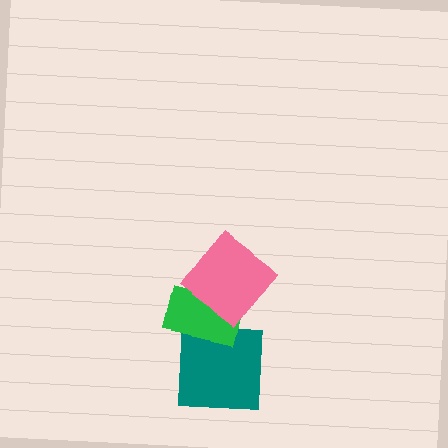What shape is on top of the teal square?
The green rectangle is on top of the teal square.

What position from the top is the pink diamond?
The pink diamond is 1st from the top.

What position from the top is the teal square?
The teal square is 3rd from the top.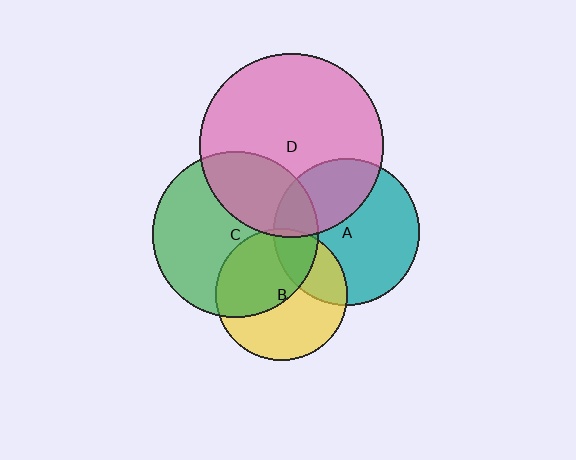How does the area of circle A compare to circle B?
Approximately 1.2 times.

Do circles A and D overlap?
Yes.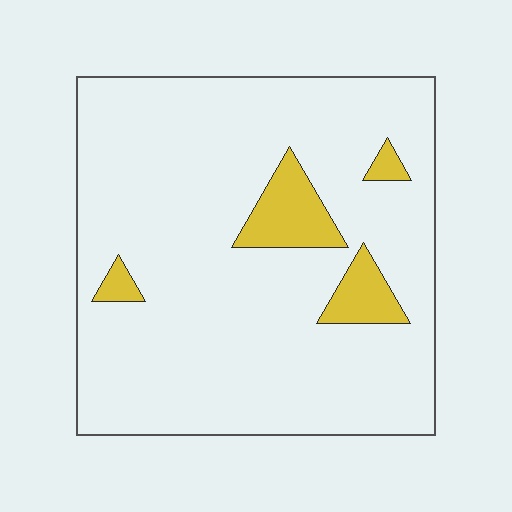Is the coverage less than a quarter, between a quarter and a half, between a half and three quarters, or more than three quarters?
Less than a quarter.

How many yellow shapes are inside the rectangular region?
4.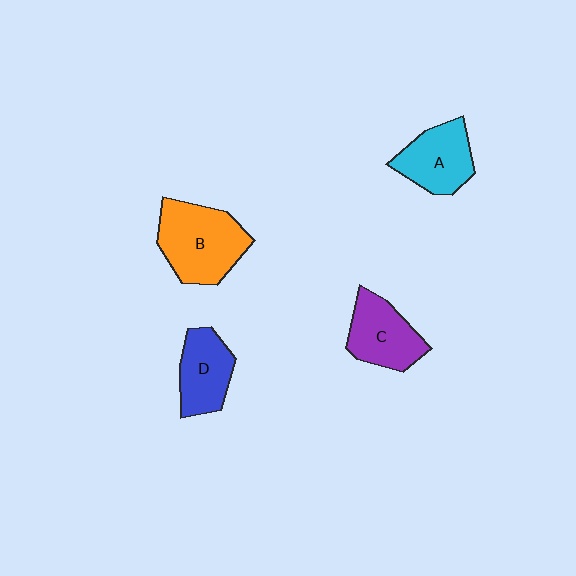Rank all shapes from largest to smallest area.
From largest to smallest: B (orange), C (purple), A (cyan), D (blue).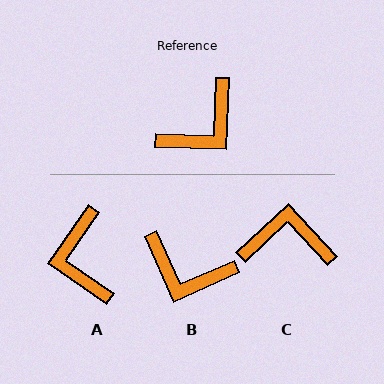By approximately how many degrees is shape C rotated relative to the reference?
Approximately 135 degrees counter-clockwise.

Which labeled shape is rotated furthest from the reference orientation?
C, about 135 degrees away.